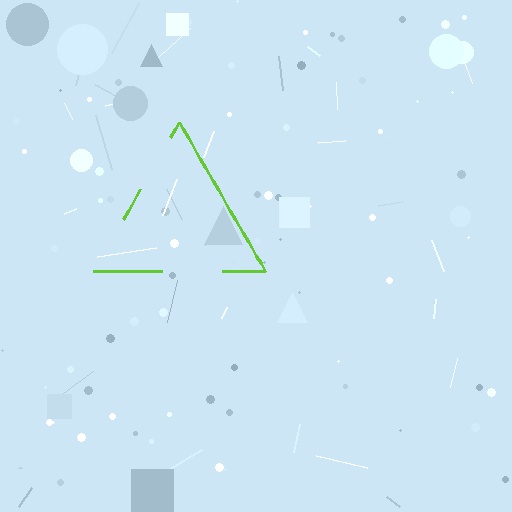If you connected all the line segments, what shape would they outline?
They would outline a triangle.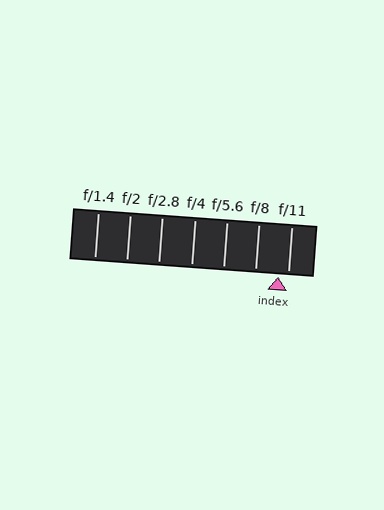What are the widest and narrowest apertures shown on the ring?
The widest aperture shown is f/1.4 and the narrowest is f/11.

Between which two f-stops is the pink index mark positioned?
The index mark is between f/8 and f/11.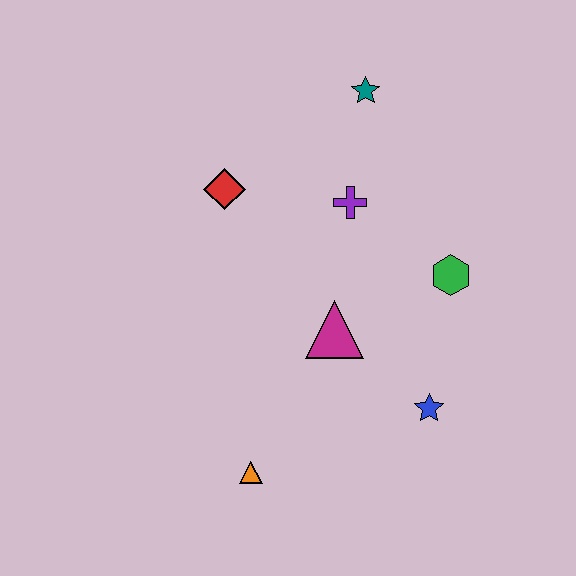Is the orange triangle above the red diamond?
No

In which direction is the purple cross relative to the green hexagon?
The purple cross is to the left of the green hexagon.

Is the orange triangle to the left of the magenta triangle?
Yes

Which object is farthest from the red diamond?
The blue star is farthest from the red diamond.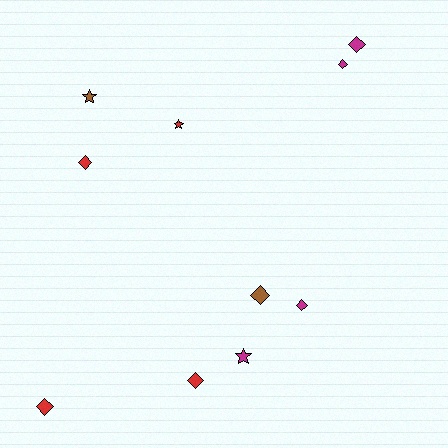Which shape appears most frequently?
Diamond, with 7 objects.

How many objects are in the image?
There are 10 objects.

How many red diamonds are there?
There are 3 red diamonds.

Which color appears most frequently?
Red, with 4 objects.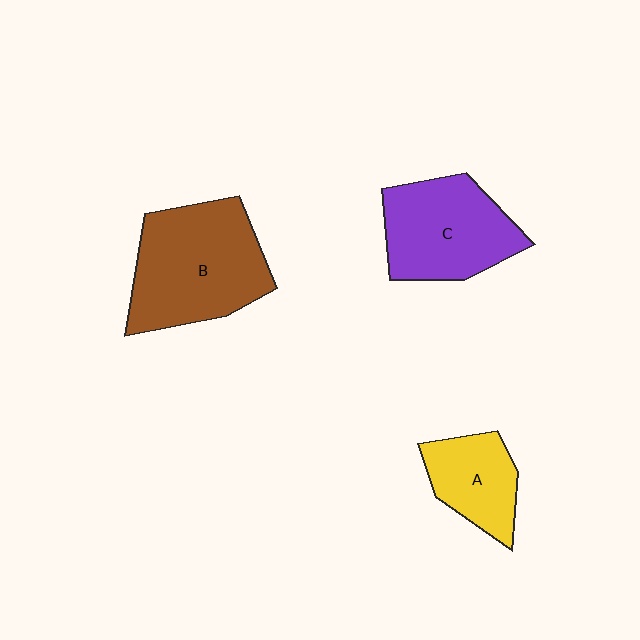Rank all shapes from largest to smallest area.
From largest to smallest: B (brown), C (purple), A (yellow).